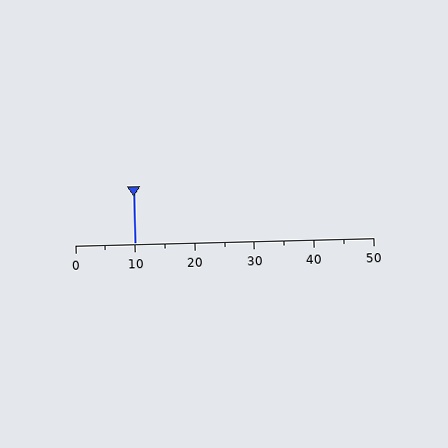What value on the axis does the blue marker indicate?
The marker indicates approximately 10.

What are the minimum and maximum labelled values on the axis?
The axis runs from 0 to 50.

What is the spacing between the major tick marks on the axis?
The major ticks are spaced 10 apart.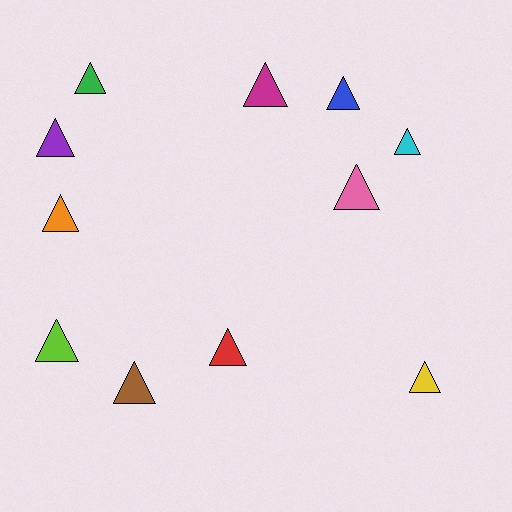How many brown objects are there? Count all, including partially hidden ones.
There is 1 brown object.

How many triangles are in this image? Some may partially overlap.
There are 11 triangles.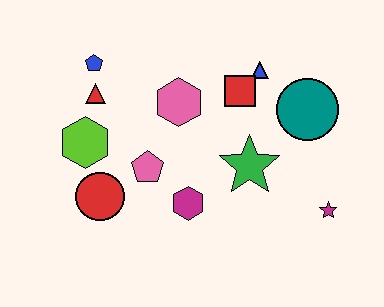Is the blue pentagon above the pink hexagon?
Yes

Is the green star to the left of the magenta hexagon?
No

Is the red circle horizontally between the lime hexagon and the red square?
Yes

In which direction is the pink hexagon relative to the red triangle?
The pink hexagon is to the right of the red triangle.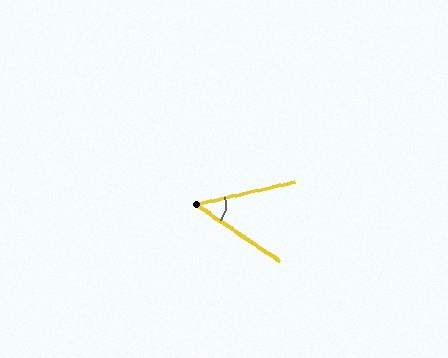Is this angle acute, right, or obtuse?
It is acute.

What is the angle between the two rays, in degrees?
Approximately 47 degrees.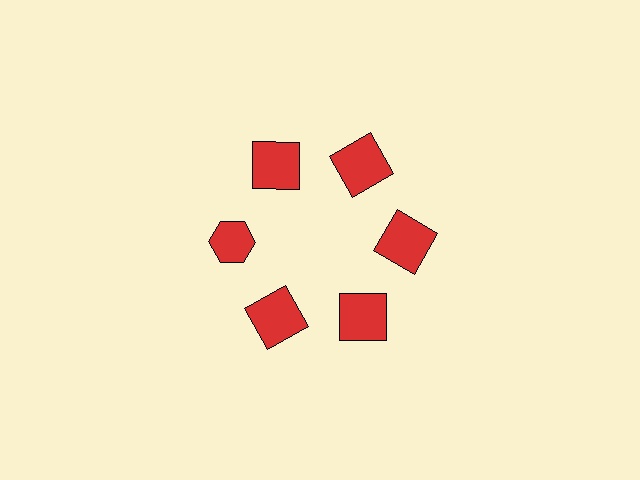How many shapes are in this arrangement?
There are 6 shapes arranged in a ring pattern.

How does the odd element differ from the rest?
It has a different shape: hexagon instead of square.